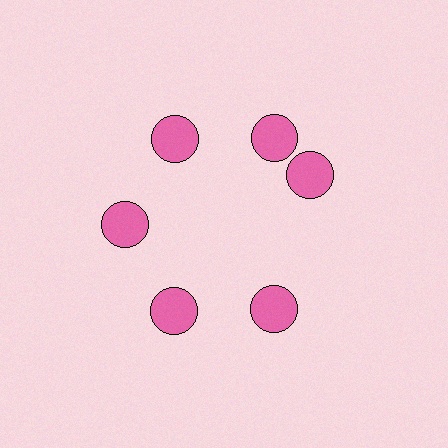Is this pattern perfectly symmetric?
No. The 6 pink circles are arranged in a ring, but one element near the 3 o'clock position is rotated out of alignment along the ring, breaking the 6-fold rotational symmetry.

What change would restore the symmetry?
The symmetry would be restored by rotating it back into even spacing with its neighbors so that all 6 circles sit at equal angles and equal distance from the center.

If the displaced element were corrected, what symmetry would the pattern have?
It would have 6-fold rotational symmetry — the pattern would map onto itself every 60 degrees.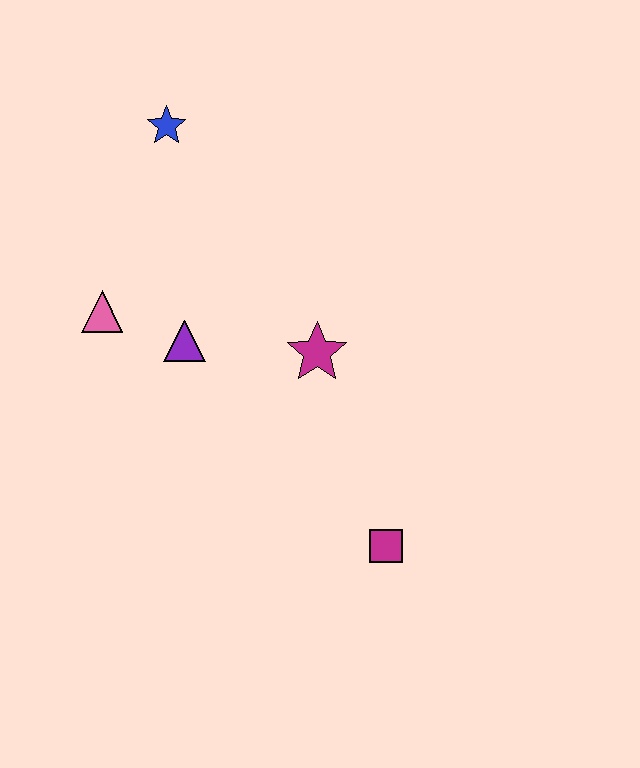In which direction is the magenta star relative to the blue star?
The magenta star is below the blue star.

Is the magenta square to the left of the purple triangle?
No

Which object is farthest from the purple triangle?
The magenta square is farthest from the purple triangle.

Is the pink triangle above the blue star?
No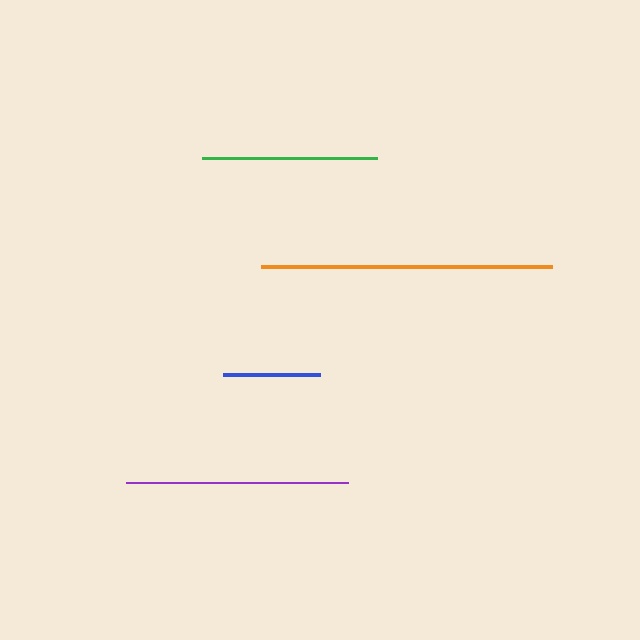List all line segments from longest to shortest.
From longest to shortest: orange, purple, green, blue.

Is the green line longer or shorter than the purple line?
The purple line is longer than the green line.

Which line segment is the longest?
The orange line is the longest at approximately 291 pixels.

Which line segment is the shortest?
The blue line is the shortest at approximately 97 pixels.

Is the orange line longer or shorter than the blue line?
The orange line is longer than the blue line.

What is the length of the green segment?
The green segment is approximately 176 pixels long.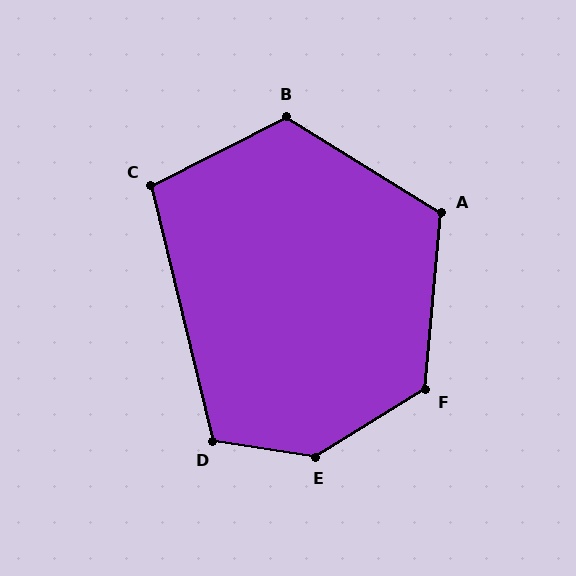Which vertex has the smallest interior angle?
C, at approximately 103 degrees.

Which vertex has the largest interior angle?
E, at approximately 140 degrees.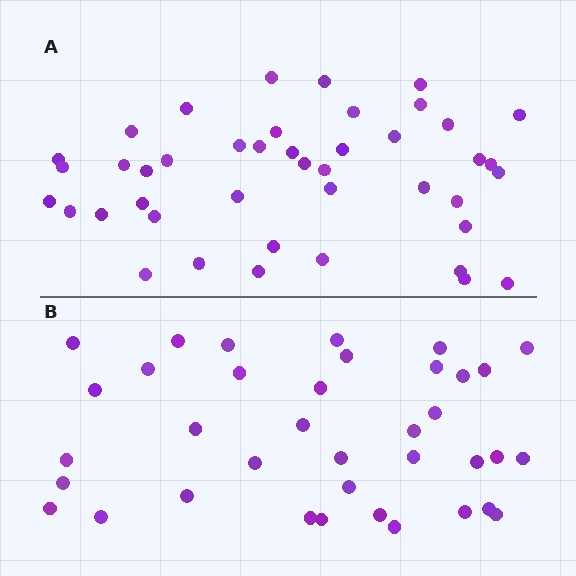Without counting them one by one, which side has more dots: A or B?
Region A (the top region) has more dots.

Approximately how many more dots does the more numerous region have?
Region A has about 6 more dots than region B.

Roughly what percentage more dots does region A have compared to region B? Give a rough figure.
About 15% more.